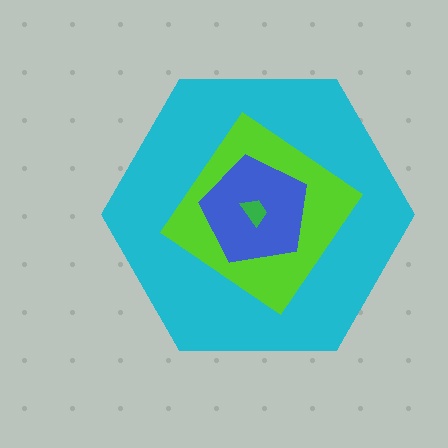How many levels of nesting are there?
4.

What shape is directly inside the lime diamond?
The blue pentagon.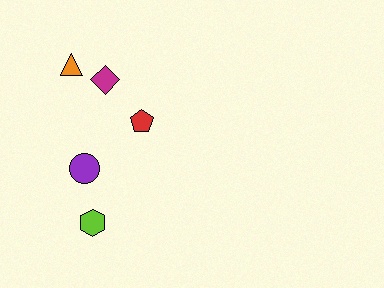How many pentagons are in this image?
There is 1 pentagon.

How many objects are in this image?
There are 5 objects.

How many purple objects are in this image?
There is 1 purple object.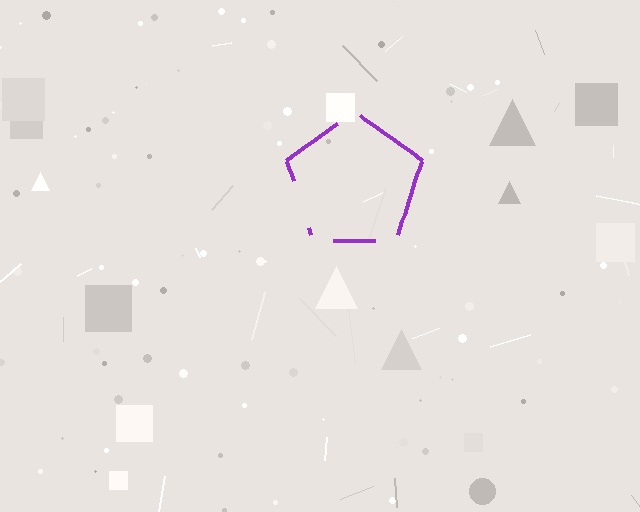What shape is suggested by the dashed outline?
The dashed outline suggests a pentagon.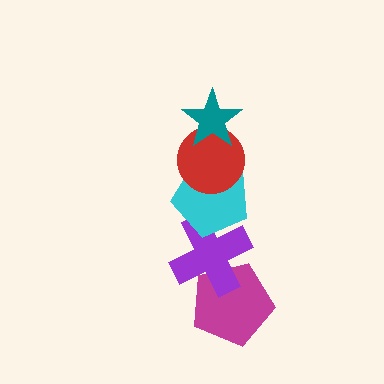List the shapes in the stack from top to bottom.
From top to bottom: the teal star, the red circle, the cyan pentagon, the purple cross, the magenta pentagon.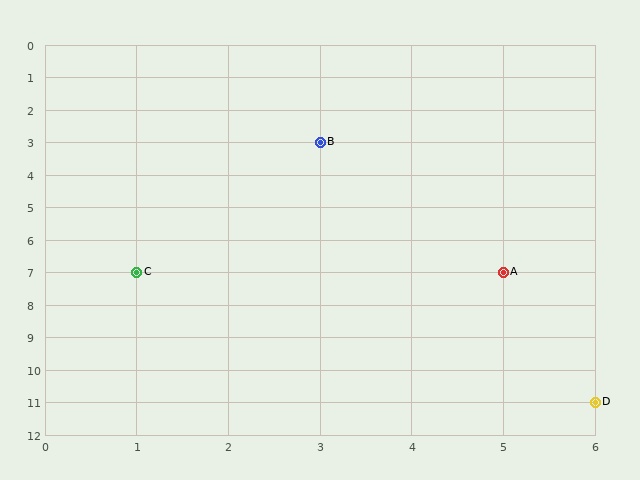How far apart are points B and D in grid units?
Points B and D are 3 columns and 8 rows apart (about 8.5 grid units diagonally).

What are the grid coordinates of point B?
Point B is at grid coordinates (3, 3).